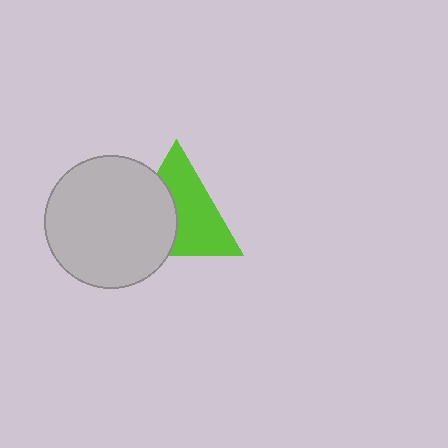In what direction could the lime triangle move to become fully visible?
The lime triangle could move right. That would shift it out from behind the light gray circle entirely.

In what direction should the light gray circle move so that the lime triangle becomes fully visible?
The light gray circle should move left. That is the shortest direction to clear the overlap and leave the lime triangle fully visible.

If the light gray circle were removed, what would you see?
You would see the complete lime triangle.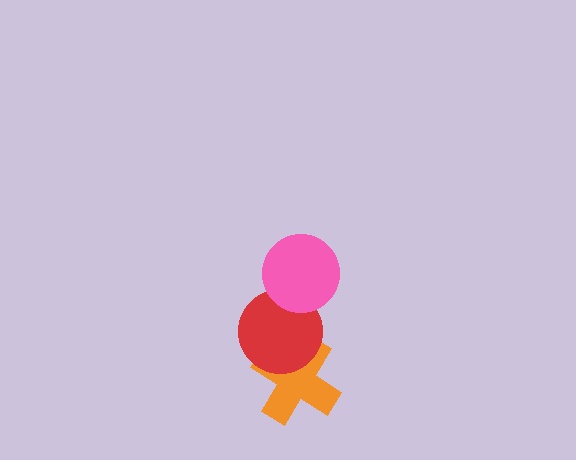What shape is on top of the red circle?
The pink circle is on top of the red circle.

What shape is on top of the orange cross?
The red circle is on top of the orange cross.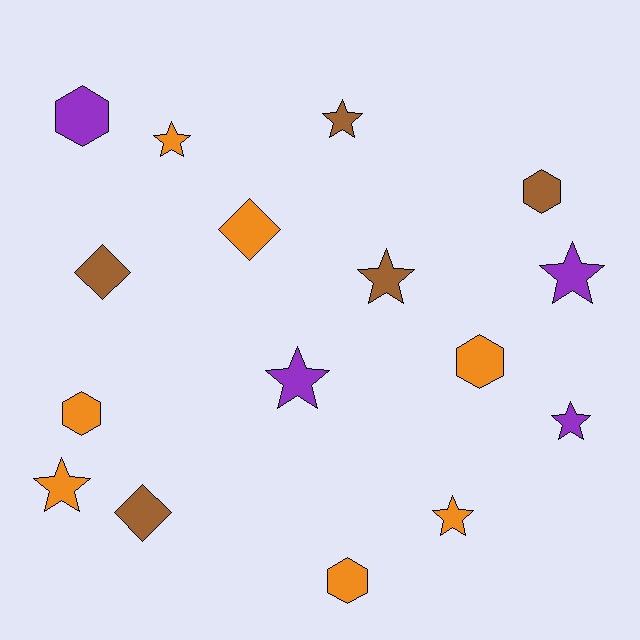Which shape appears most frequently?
Star, with 8 objects.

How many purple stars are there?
There are 3 purple stars.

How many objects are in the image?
There are 16 objects.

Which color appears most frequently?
Orange, with 7 objects.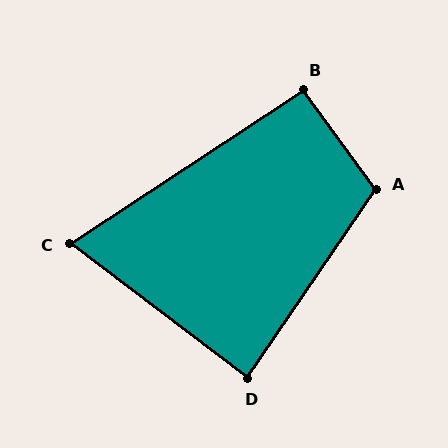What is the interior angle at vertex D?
Approximately 87 degrees (approximately right).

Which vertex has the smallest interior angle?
C, at approximately 70 degrees.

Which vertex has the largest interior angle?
A, at approximately 110 degrees.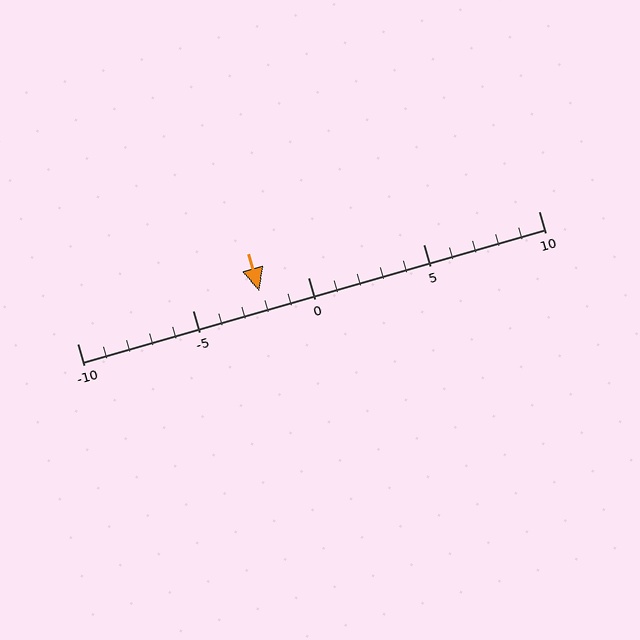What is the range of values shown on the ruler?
The ruler shows values from -10 to 10.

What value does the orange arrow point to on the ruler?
The orange arrow points to approximately -2.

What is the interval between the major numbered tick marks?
The major tick marks are spaced 5 units apart.